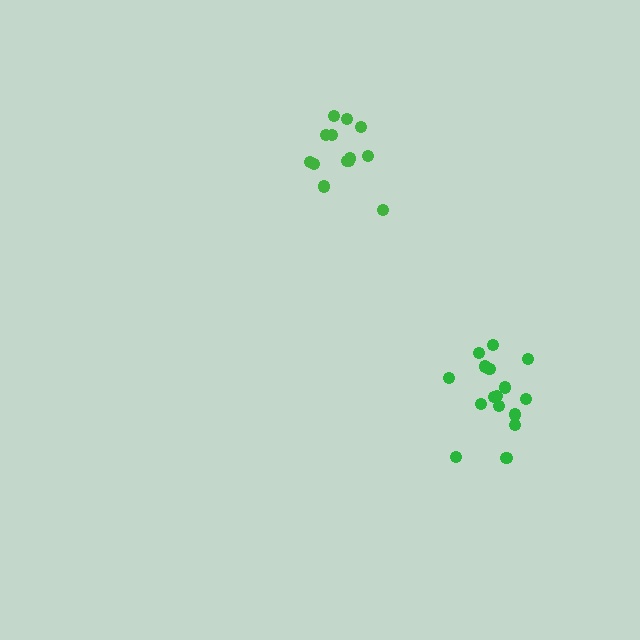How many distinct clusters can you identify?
There are 2 distinct clusters.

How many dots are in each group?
Group 1: 16 dots, Group 2: 13 dots (29 total).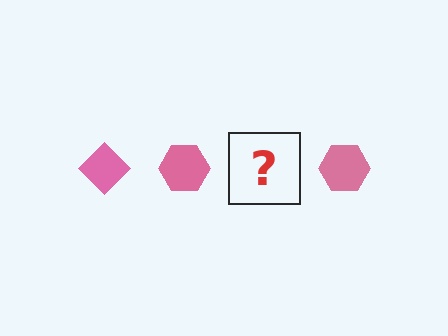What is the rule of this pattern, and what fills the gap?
The rule is that the pattern cycles through diamond, hexagon shapes in pink. The gap should be filled with a pink diamond.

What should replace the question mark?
The question mark should be replaced with a pink diamond.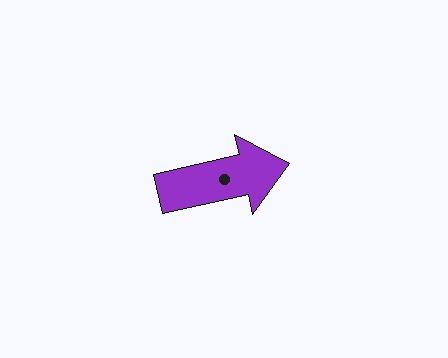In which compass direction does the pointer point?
East.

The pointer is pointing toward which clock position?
Roughly 3 o'clock.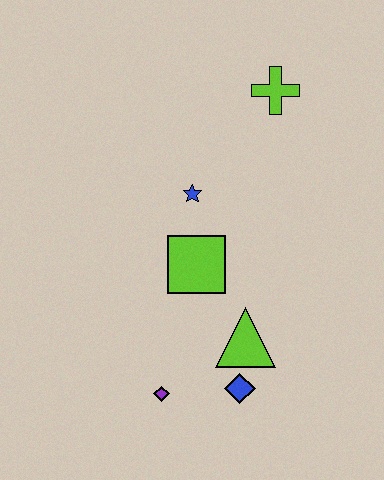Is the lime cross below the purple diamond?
No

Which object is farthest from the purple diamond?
The lime cross is farthest from the purple diamond.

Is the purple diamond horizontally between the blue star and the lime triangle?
No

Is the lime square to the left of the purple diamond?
No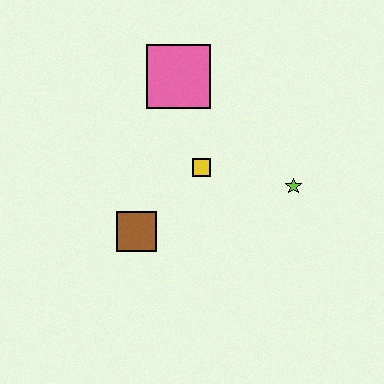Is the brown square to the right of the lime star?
No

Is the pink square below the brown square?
No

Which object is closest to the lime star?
The yellow square is closest to the lime star.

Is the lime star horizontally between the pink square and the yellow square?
No